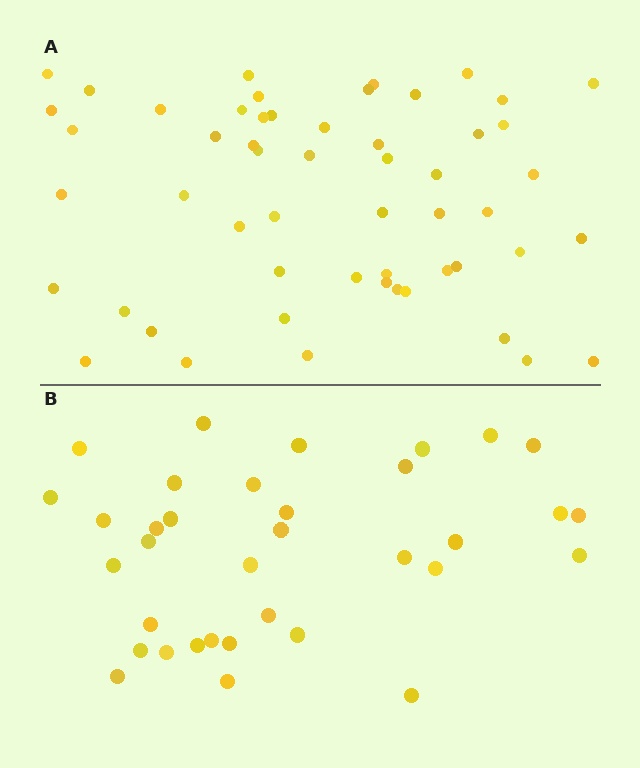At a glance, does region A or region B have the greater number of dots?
Region A (the top region) has more dots.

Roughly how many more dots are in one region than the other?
Region A has approximately 20 more dots than region B.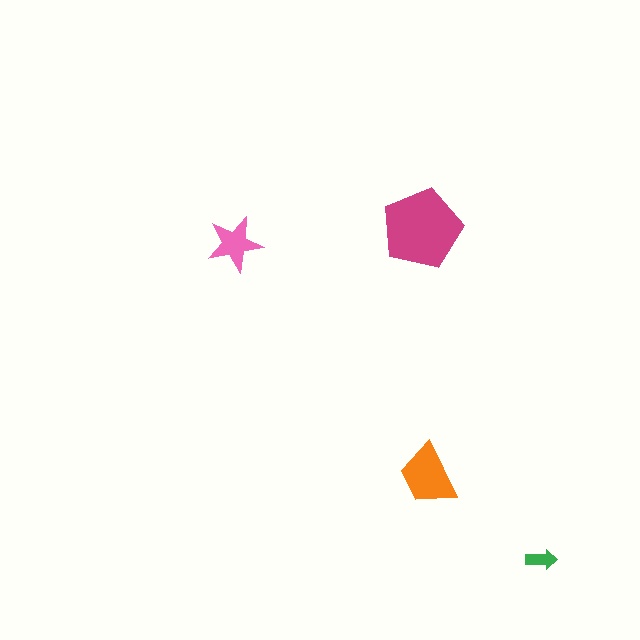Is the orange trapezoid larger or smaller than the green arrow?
Larger.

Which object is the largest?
The magenta pentagon.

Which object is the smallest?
The green arrow.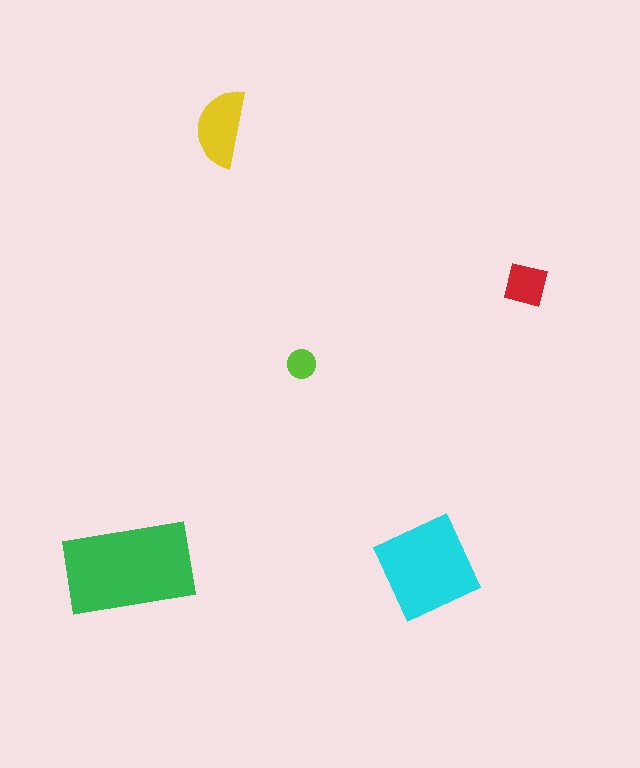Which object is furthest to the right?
The red square is rightmost.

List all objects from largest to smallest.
The green rectangle, the cyan diamond, the yellow semicircle, the red square, the lime circle.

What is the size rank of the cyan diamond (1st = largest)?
2nd.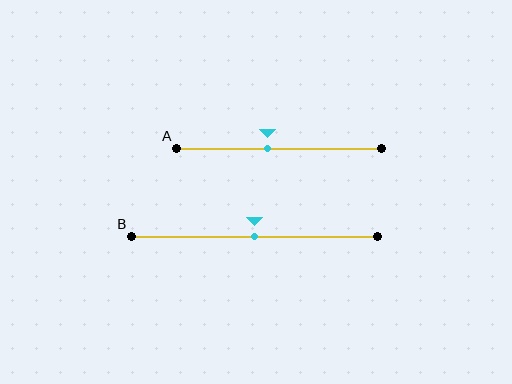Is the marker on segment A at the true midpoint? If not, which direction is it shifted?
No, the marker on segment A is shifted to the left by about 6% of the segment length.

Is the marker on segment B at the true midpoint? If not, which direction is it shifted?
Yes, the marker on segment B is at the true midpoint.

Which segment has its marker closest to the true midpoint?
Segment B has its marker closest to the true midpoint.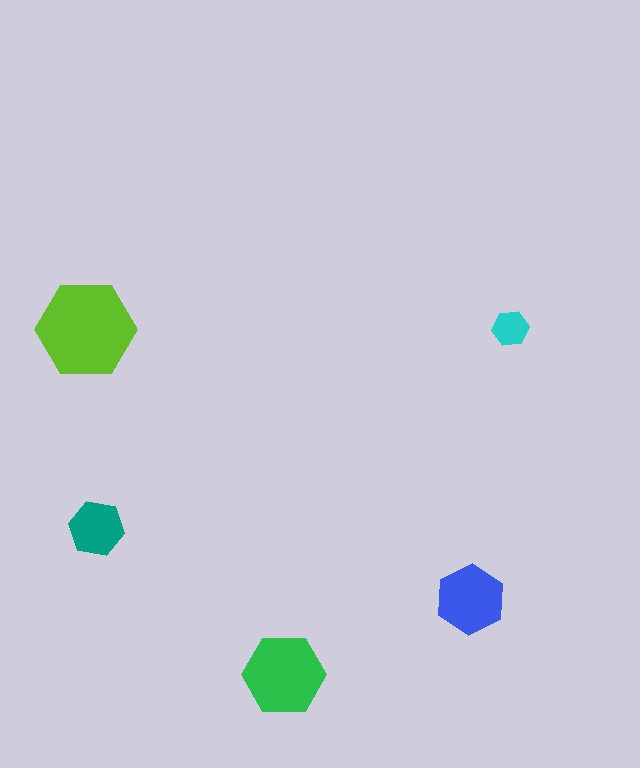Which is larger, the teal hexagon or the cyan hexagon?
The teal one.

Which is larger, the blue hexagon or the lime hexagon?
The lime one.